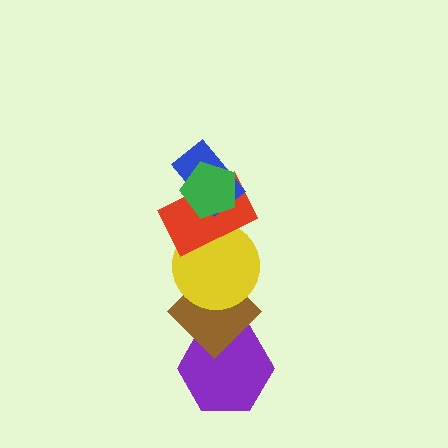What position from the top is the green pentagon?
The green pentagon is 1st from the top.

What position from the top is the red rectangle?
The red rectangle is 3rd from the top.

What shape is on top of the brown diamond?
The yellow circle is on top of the brown diamond.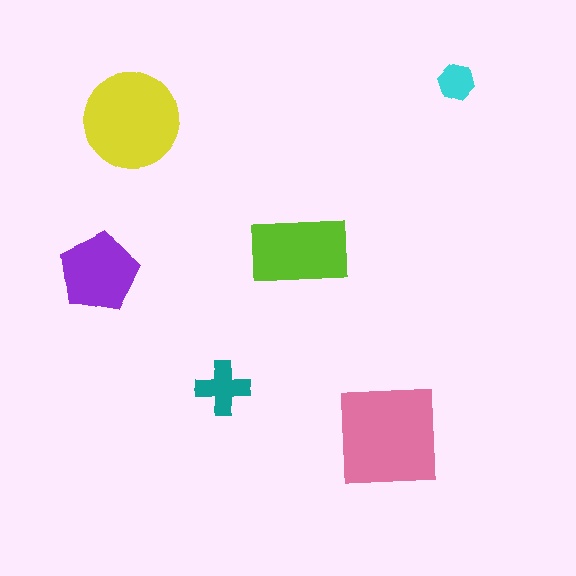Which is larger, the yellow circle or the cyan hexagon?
The yellow circle.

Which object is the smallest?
The cyan hexagon.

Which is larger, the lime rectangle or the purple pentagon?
The lime rectangle.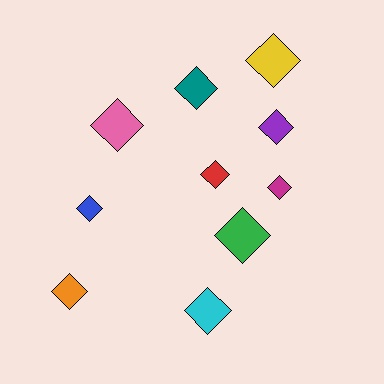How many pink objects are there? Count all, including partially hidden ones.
There is 1 pink object.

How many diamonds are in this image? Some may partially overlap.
There are 10 diamonds.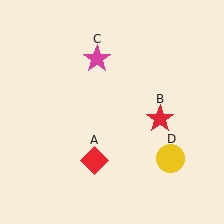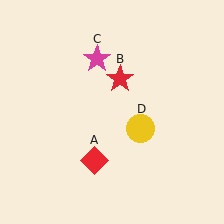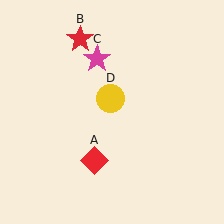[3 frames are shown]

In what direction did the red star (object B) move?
The red star (object B) moved up and to the left.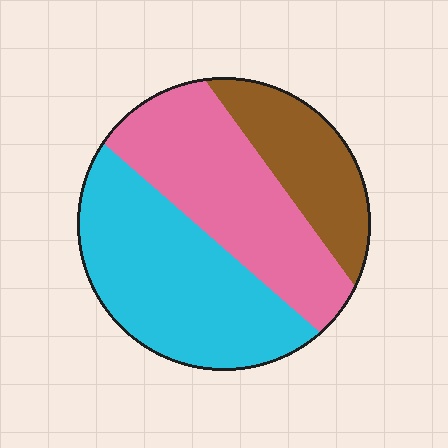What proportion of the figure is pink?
Pink takes up between a quarter and a half of the figure.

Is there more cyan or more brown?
Cyan.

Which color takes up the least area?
Brown, at roughly 20%.